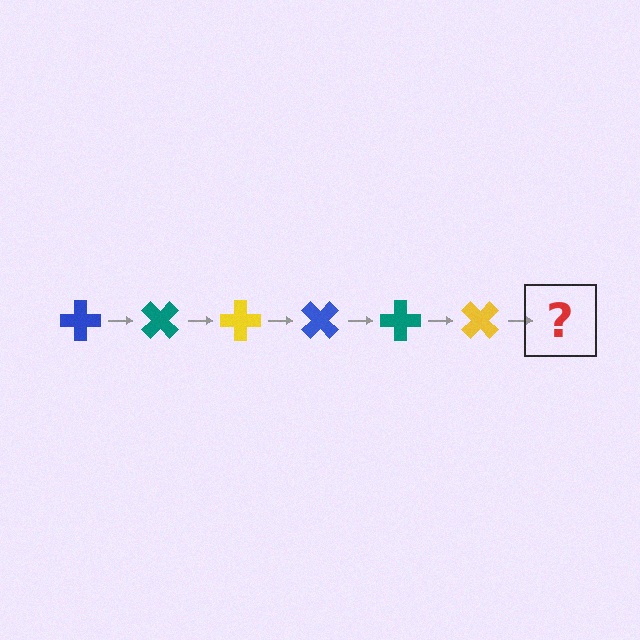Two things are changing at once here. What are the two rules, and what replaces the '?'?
The two rules are that it rotates 45 degrees each step and the color cycles through blue, teal, and yellow. The '?' should be a blue cross, rotated 270 degrees from the start.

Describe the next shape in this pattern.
It should be a blue cross, rotated 270 degrees from the start.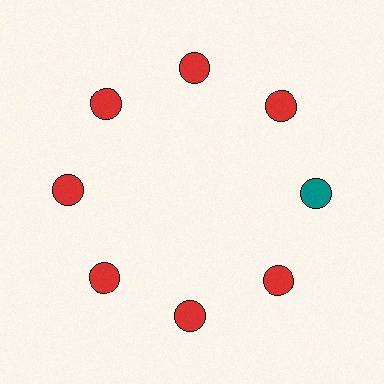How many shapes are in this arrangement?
There are 8 shapes arranged in a ring pattern.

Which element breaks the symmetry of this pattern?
The teal circle at roughly the 3 o'clock position breaks the symmetry. All other shapes are red circles.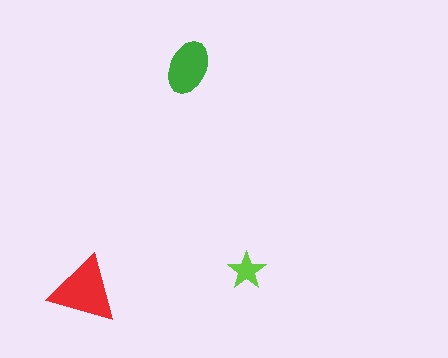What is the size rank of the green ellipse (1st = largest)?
2nd.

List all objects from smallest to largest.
The lime star, the green ellipse, the red triangle.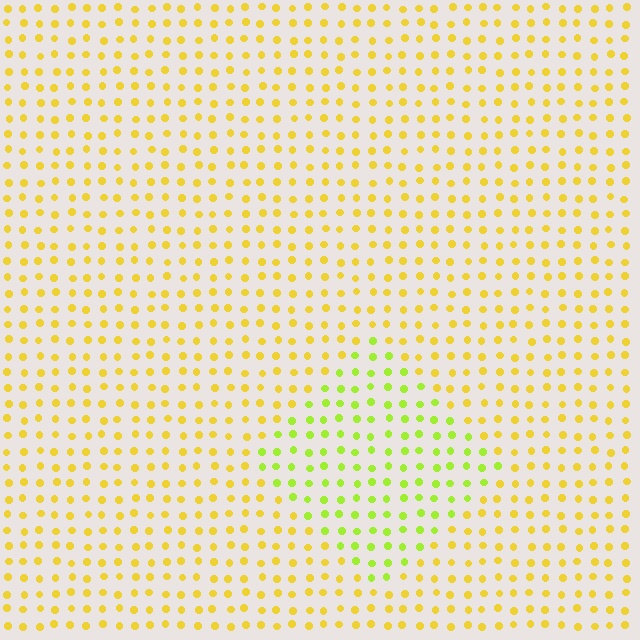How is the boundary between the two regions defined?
The boundary is defined purely by a slight shift in hue (about 35 degrees). Spacing, size, and orientation are identical on both sides.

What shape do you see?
I see a diamond.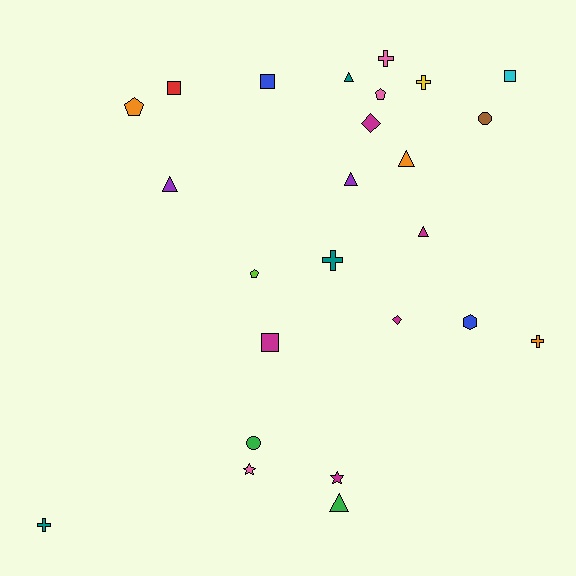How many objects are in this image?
There are 25 objects.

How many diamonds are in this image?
There are 2 diamonds.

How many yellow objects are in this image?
There is 1 yellow object.